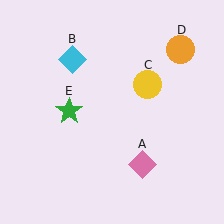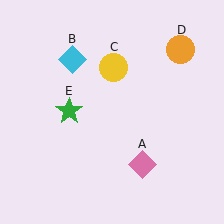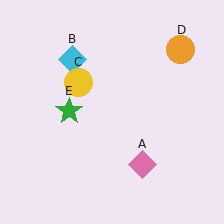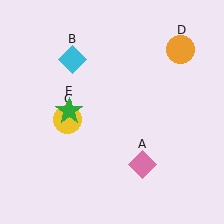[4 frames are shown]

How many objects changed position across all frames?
1 object changed position: yellow circle (object C).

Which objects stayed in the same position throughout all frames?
Pink diamond (object A) and cyan diamond (object B) and orange circle (object D) and green star (object E) remained stationary.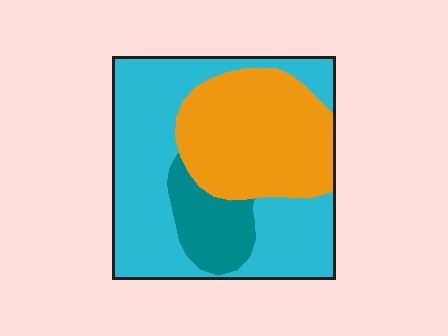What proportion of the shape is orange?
Orange covers roughly 35% of the shape.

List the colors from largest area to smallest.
From largest to smallest: cyan, orange, teal.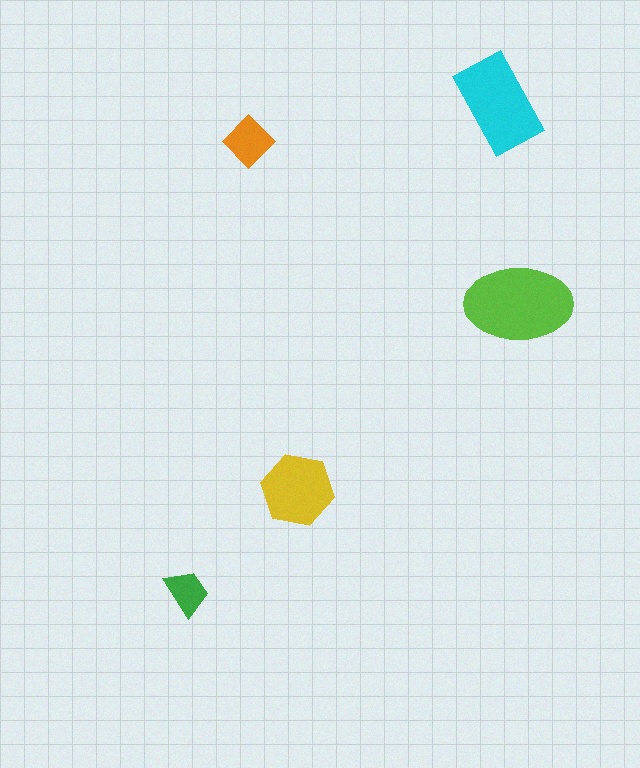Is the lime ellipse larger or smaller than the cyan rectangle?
Larger.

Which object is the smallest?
The green trapezoid.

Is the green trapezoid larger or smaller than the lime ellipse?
Smaller.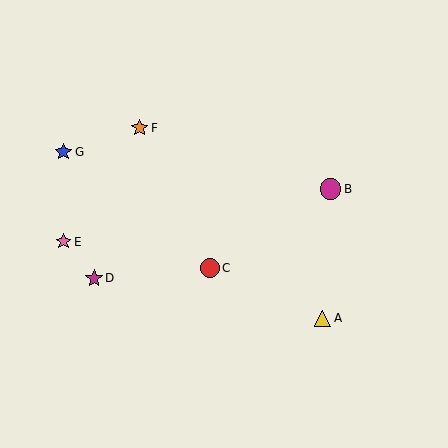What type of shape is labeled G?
Shape G is a blue star.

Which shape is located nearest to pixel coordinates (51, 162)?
The blue star (labeled G) at (63, 152) is nearest to that location.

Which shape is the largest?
The magenta circle (labeled B) is the largest.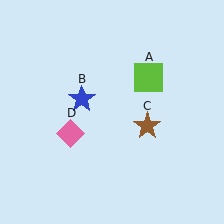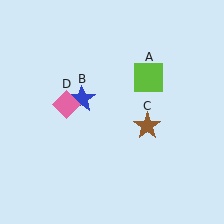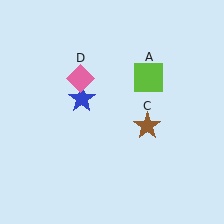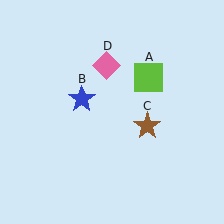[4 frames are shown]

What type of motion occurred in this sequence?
The pink diamond (object D) rotated clockwise around the center of the scene.